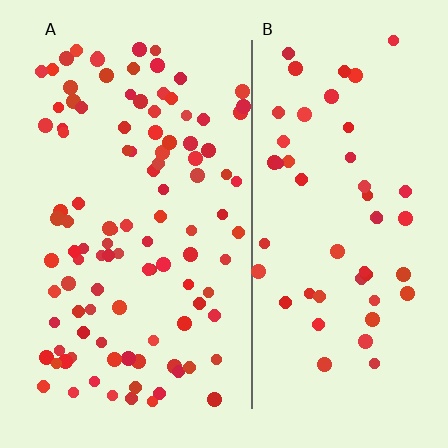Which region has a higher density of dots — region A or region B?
A (the left).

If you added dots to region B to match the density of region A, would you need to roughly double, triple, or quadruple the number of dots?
Approximately double.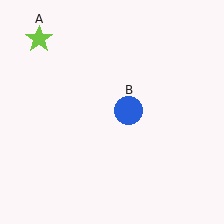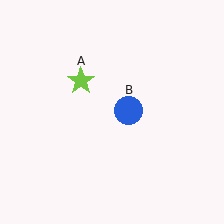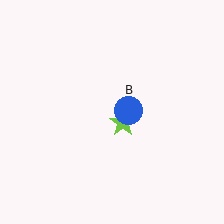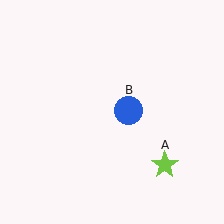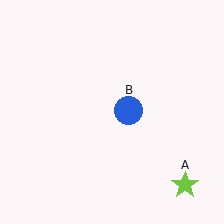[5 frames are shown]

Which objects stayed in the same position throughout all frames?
Blue circle (object B) remained stationary.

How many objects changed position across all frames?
1 object changed position: lime star (object A).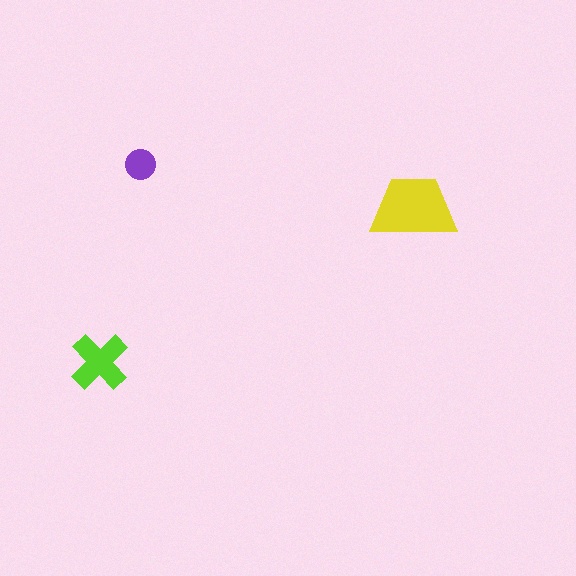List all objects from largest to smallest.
The yellow trapezoid, the lime cross, the purple circle.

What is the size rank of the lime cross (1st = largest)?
2nd.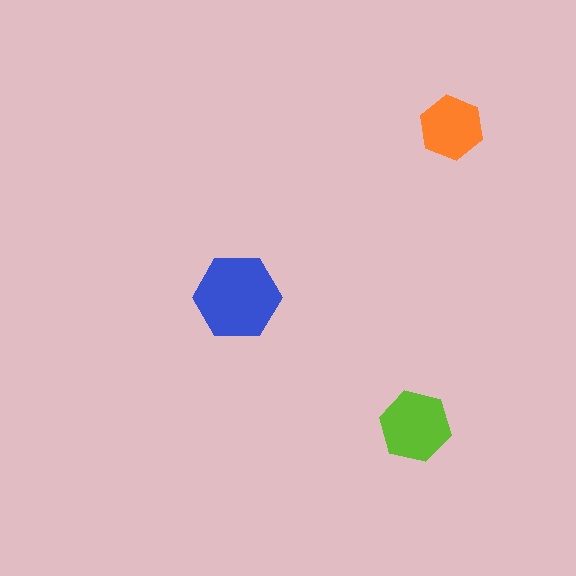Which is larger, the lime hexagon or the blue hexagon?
The blue one.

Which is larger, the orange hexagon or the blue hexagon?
The blue one.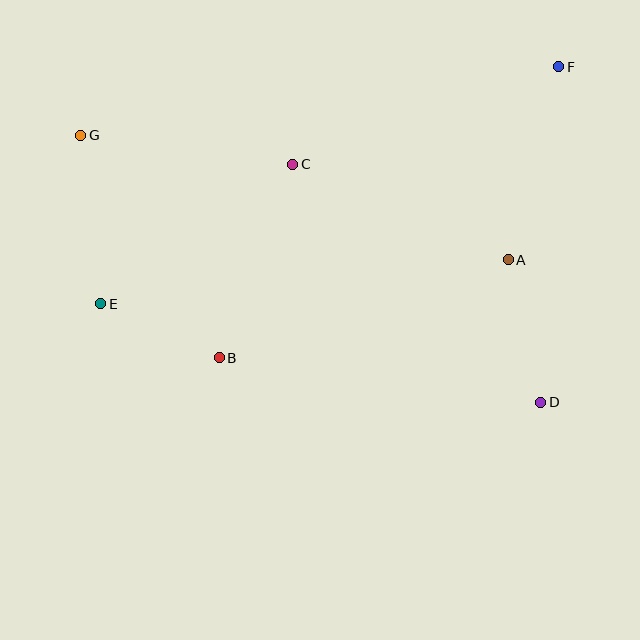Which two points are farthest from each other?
Points D and G are farthest from each other.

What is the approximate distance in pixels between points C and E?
The distance between C and E is approximately 238 pixels.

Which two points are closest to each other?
Points B and E are closest to each other.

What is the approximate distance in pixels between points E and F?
The distance between E and F is approximately 516 pixels.